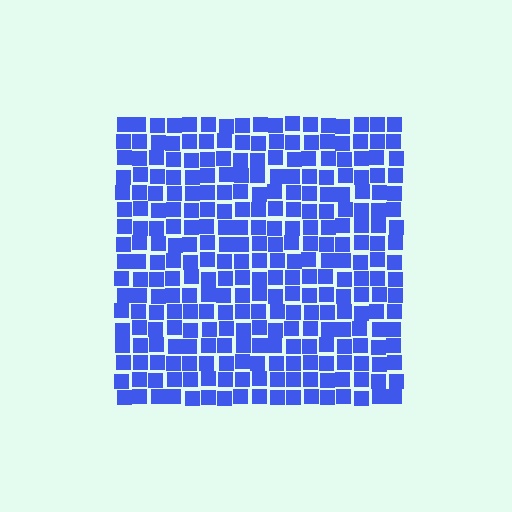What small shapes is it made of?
It is made of small squares.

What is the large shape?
The large shape is a square.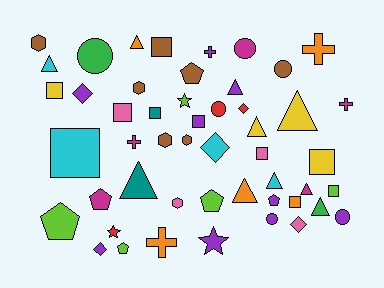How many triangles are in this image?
There are 10 triangles.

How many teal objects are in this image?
There are 2 teal objects.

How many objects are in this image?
There are 50 objects.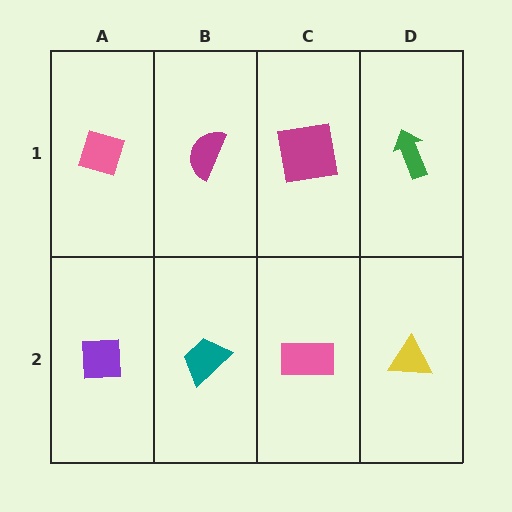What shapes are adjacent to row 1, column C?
A pink rectangle (row 2, column C), a magenta semicircle (row 1, column B), a green arrow (row 1, column D).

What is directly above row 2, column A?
A pink diamond.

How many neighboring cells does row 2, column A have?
2.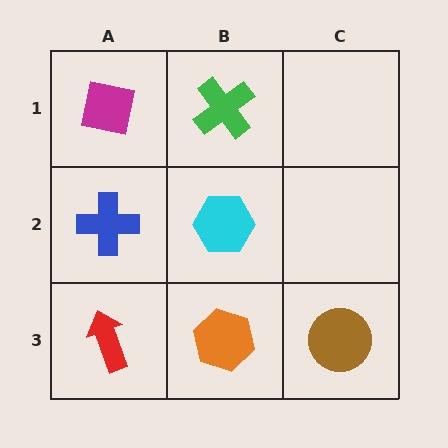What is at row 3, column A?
A red arrow.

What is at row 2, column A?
A blue cross.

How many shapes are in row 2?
2 shapes.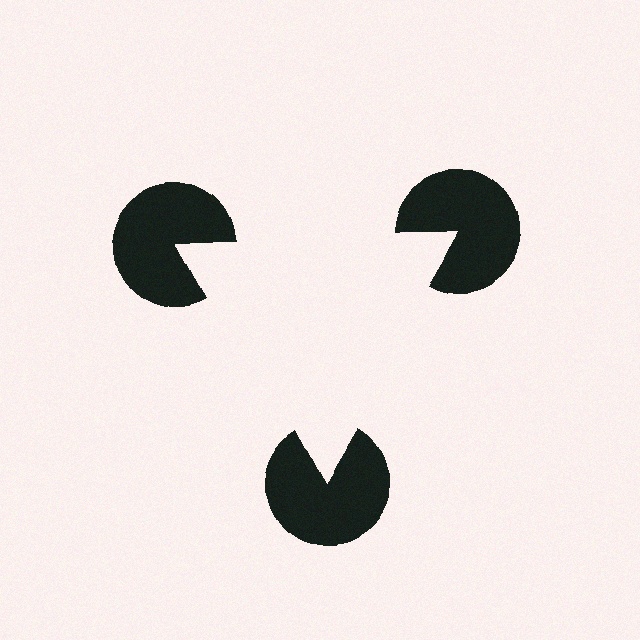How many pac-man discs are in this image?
There are 3 — one at each vertex of the illusory triangle.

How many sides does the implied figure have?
3 sides.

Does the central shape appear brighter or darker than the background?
It typically appears slightly brighter than the background, even though no actual brightness change is drawn.